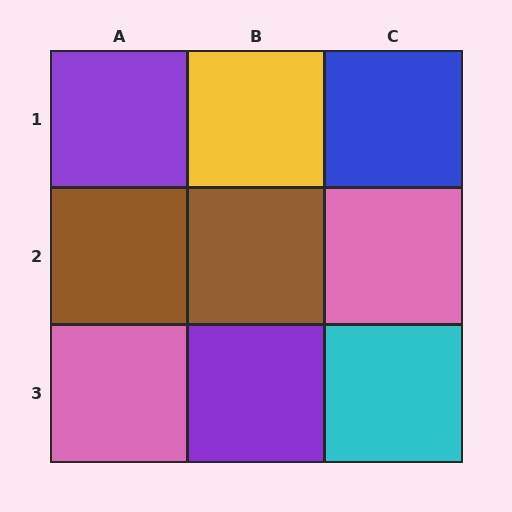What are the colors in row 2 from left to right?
Brown, brown, pink.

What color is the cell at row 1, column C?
Blue.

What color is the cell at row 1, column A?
Purple.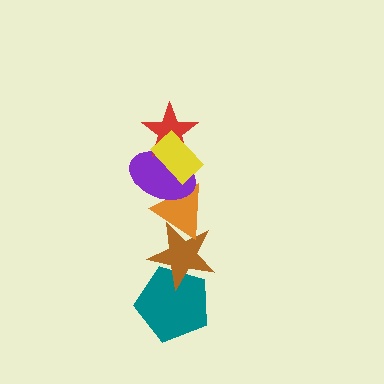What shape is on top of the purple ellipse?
The red star is on top of the purple ellipse.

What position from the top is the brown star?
The brown star is 5th from the top.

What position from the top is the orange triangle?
The orange triangle is 4th from the top.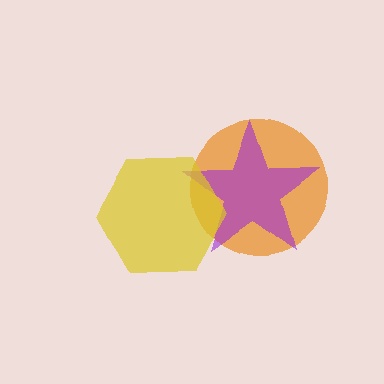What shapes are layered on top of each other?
The layered shapes are: an orange circle, a purple star, a yellow hexagon.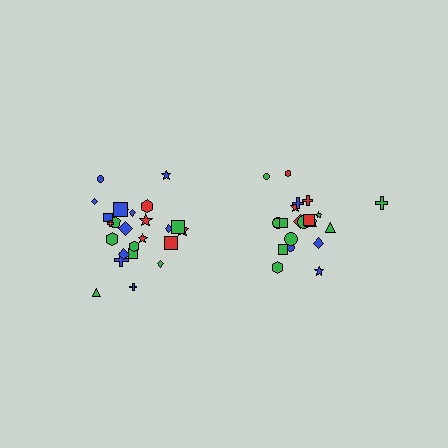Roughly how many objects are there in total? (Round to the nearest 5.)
Roughly 45 objects in total.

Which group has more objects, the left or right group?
The left group.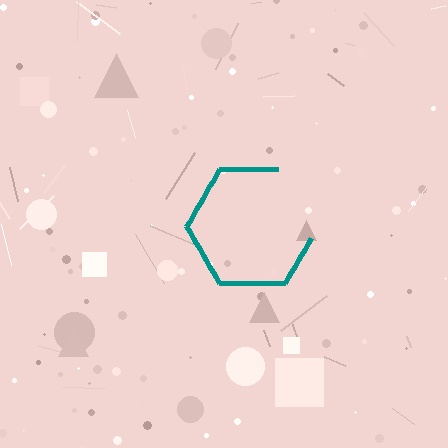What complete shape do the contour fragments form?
The contour fragments form a hexagon.